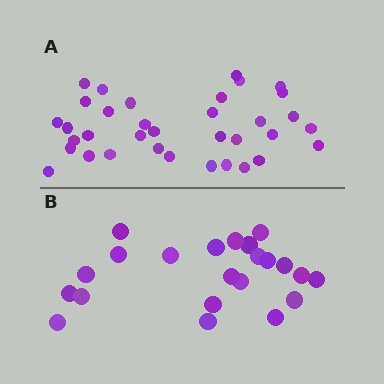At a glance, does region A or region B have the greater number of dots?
Region A (the top region) has more dots.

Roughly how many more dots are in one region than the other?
Region A has approximately 15 more dots than region B.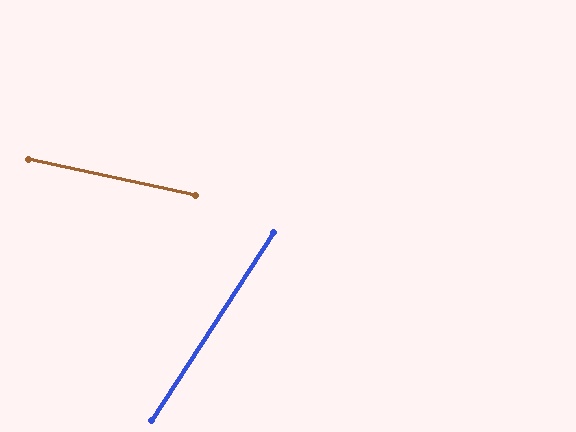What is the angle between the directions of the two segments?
Approximately 69 degrees.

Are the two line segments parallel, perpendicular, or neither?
Neither parallel nor perpendicular — they differ by about 69°.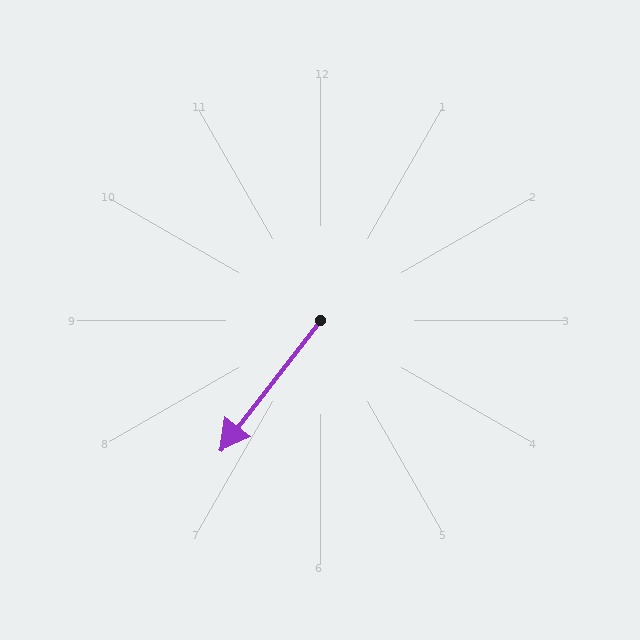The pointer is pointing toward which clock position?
Roughly 7 o'clock.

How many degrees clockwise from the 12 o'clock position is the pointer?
Approximately 218 degrees.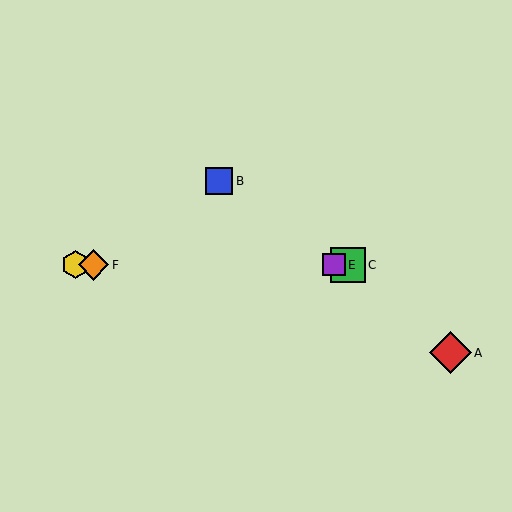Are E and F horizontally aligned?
Yes, both are at y≈265.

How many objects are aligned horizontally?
4 objects (C, D, E, F) are aligned horizontally.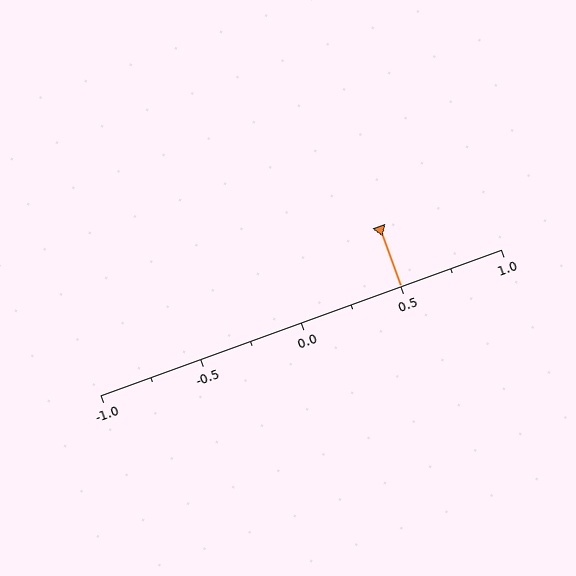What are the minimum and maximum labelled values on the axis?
The axis runs from -1.0 to 1.0.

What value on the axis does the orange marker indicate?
The marker indicates approximately 0.5.